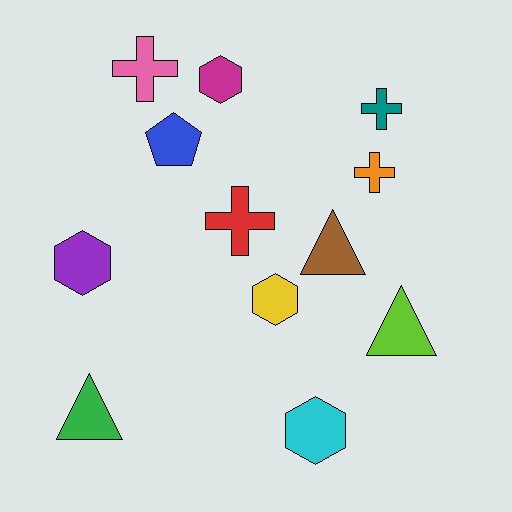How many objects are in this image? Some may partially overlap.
There are 12 objects.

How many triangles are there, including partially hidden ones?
There are 3 triangles.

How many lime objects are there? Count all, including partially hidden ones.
There is 1 lime object.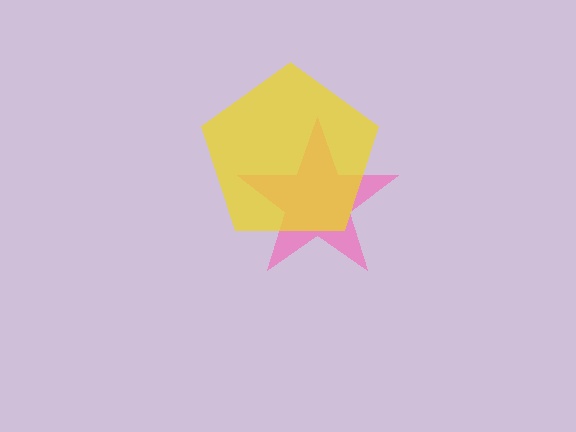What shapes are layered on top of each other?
The layered shapes are: a pink star, a yellow pentagon.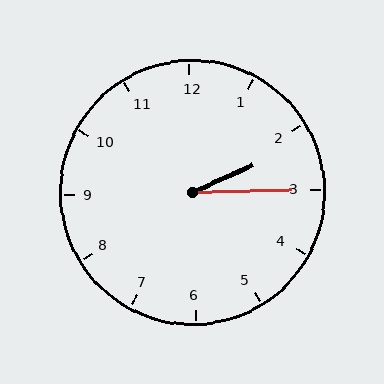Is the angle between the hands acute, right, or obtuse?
It is acute.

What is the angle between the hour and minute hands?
Approximately 22 degrees.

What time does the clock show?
2:15.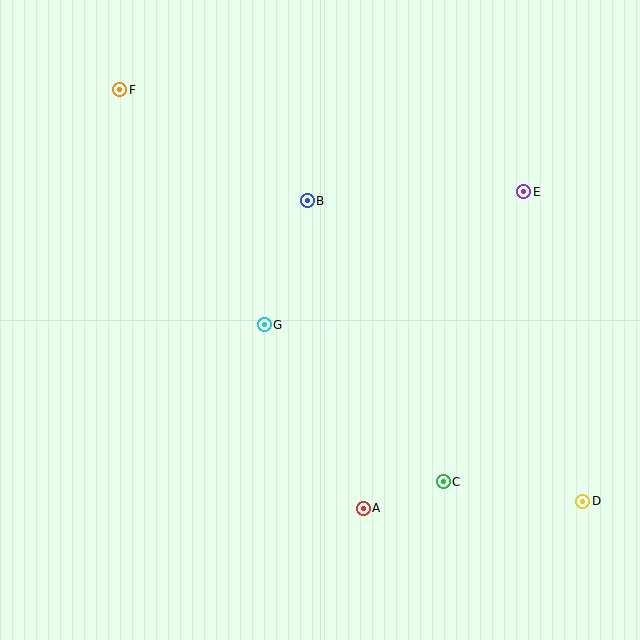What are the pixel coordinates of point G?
Point G is at (264, 325).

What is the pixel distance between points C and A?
The distance between C and A is 84 pixels.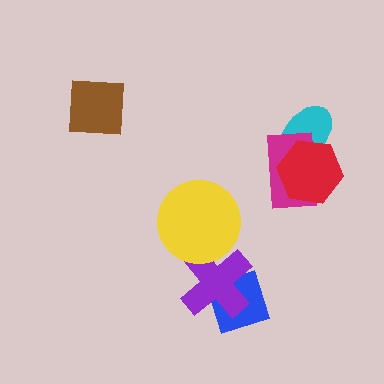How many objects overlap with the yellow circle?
1 object overlaps with the yellow circle.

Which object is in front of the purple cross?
The yellow circle is in front of the purple cross.